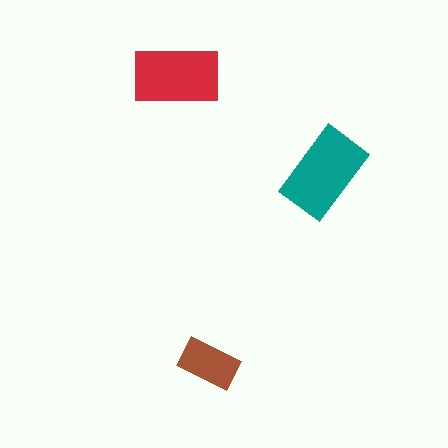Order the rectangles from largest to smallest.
the teal one, the red one, the brown one.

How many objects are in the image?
There are 3 objects in the image.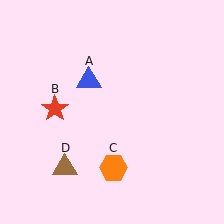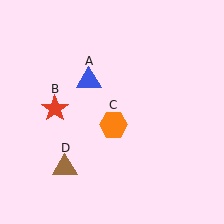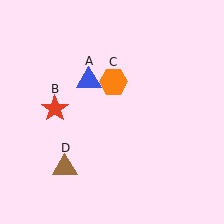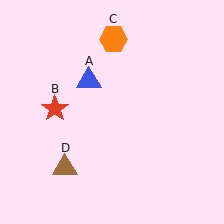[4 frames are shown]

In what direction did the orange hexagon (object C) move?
The orange hexagon (object C) moved up.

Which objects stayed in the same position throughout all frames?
Blue triangle (object A) and red star (object B) and brown triangle (object D) remained stationary.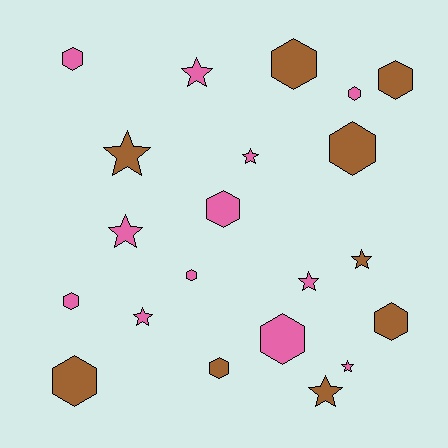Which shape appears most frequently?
Hexagon, with 12 objects.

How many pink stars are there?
There are 6 pink stars.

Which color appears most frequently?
Pink, with 12 objects.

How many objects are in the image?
There are 21 objects.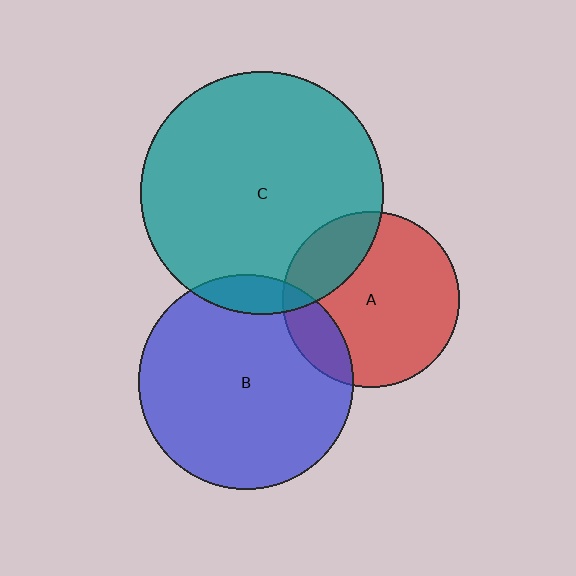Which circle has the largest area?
Circle C (teal).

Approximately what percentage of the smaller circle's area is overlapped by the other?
Approximately 25%.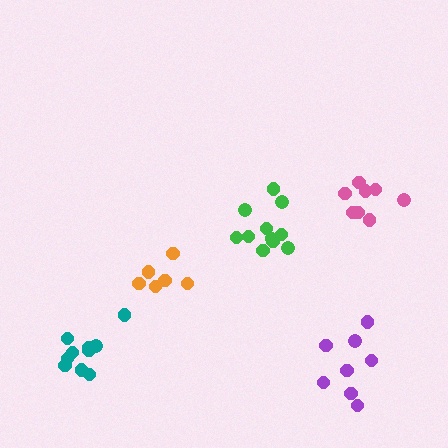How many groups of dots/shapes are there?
There are 5 groups.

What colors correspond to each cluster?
The clusters are colored: teal, orange, pink, purple, green.